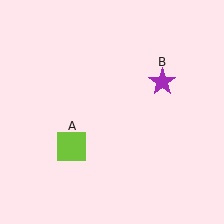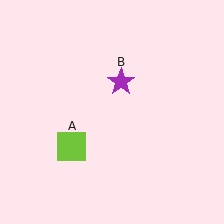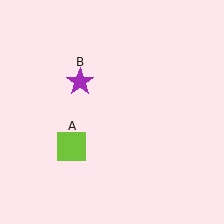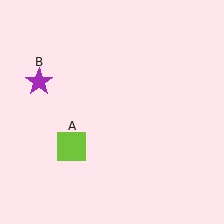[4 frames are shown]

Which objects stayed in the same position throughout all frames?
Lime square (object A) remained stationary.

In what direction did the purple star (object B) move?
The purple star (object B) moved left.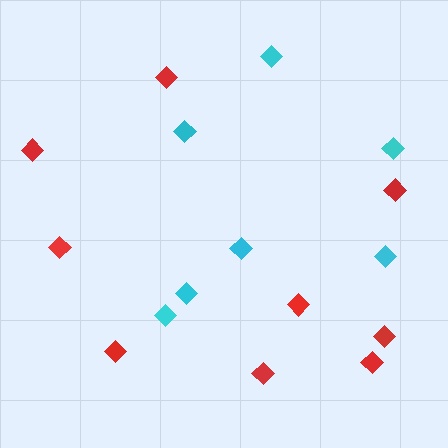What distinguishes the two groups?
There are 2 groups: one group of red diamonds (9) and one group of cyan diamonds (7).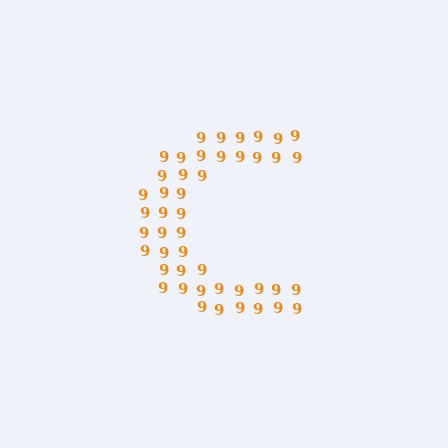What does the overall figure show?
The overall figure shows the letter C.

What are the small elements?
The small elements are digit 9's.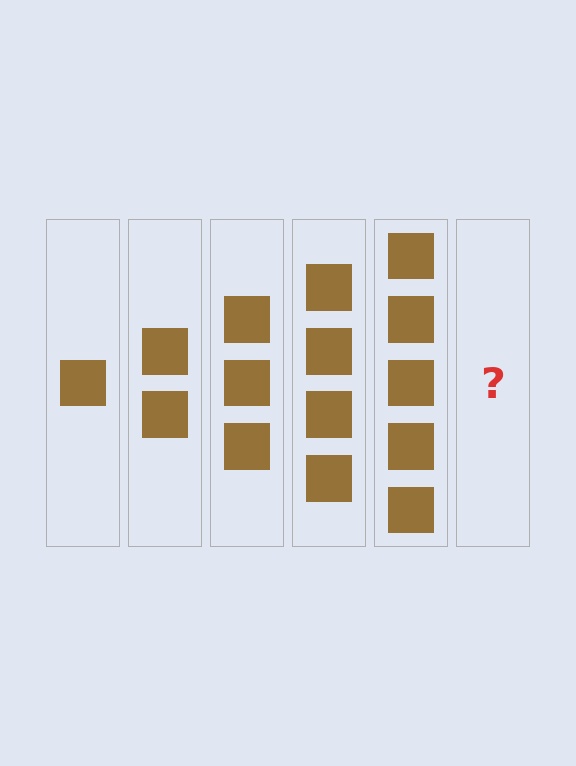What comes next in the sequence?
The next element should be 6 squares.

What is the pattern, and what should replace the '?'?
The pattern is that each step adds one more square. The '?' should be 6 squares.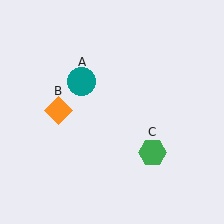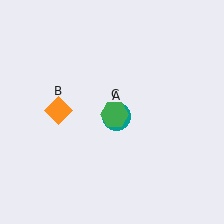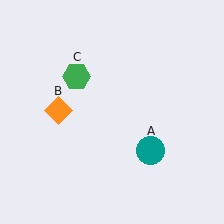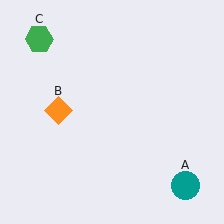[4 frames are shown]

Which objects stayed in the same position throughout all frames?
Orange diamond (object B) remained stationary.